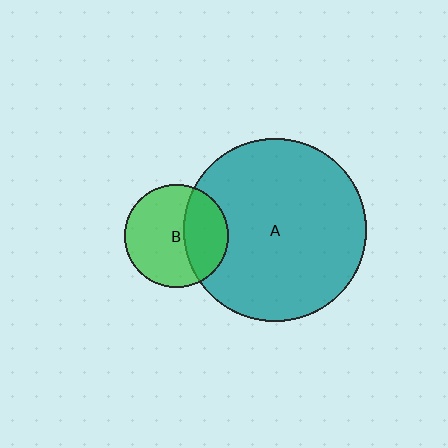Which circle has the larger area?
Circle A (teal).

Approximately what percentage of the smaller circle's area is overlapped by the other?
Approximately 35%.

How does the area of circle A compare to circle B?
Approximately 3.2 times.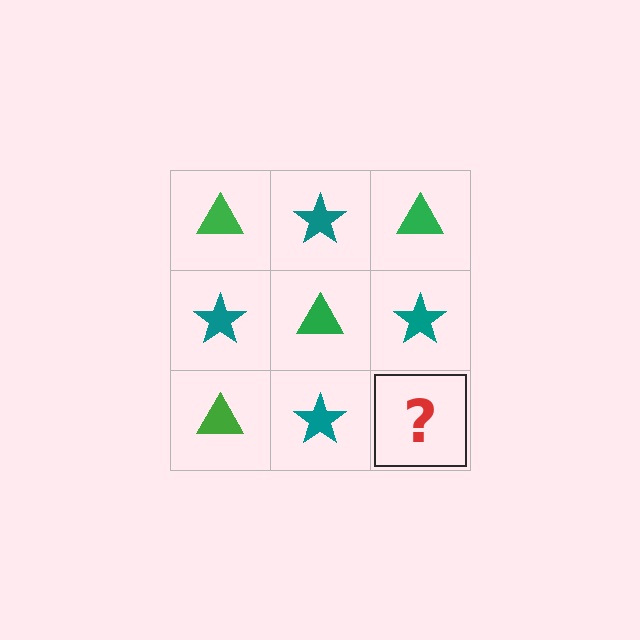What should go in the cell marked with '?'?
The missing cell should contain a green triangle.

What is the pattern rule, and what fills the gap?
The rule is that it alternates green triangle and teal star in a checkerboard pattern. The gap should be filled with a green triangle.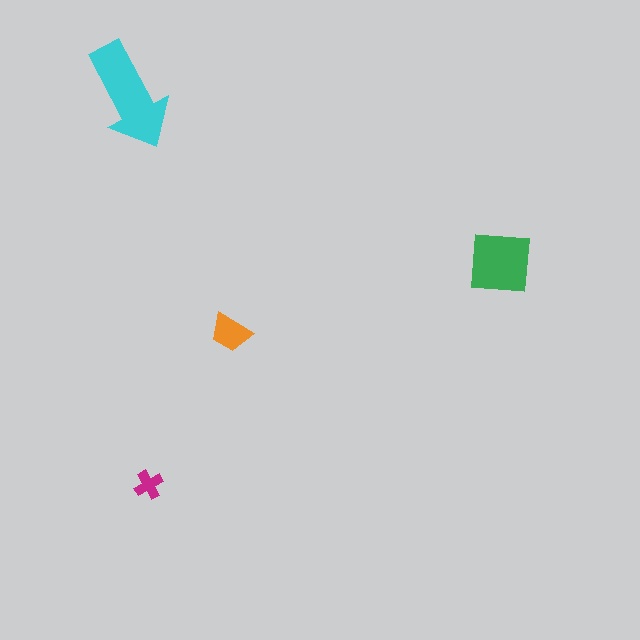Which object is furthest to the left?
The cyan arrow is leftmost.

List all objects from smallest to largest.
The magenta cross, the orange trapezoid, the green square, the cyan arrow.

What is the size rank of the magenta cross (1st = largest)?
4th.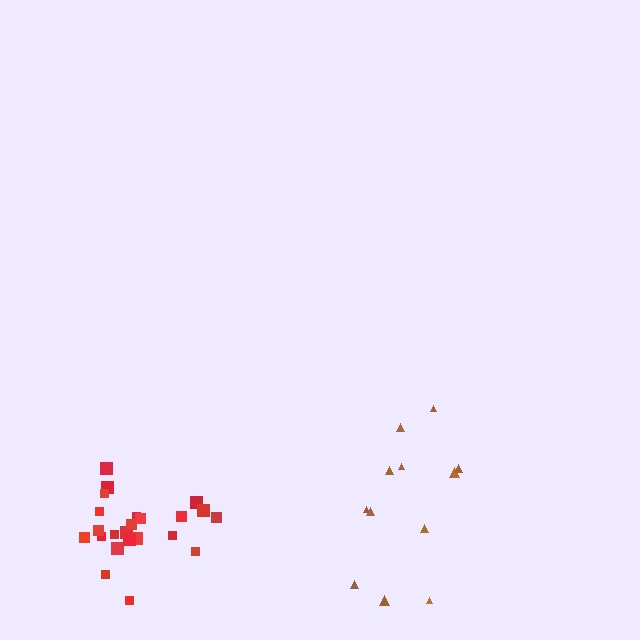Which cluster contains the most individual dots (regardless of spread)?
Red (23).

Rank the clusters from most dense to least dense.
red, brown.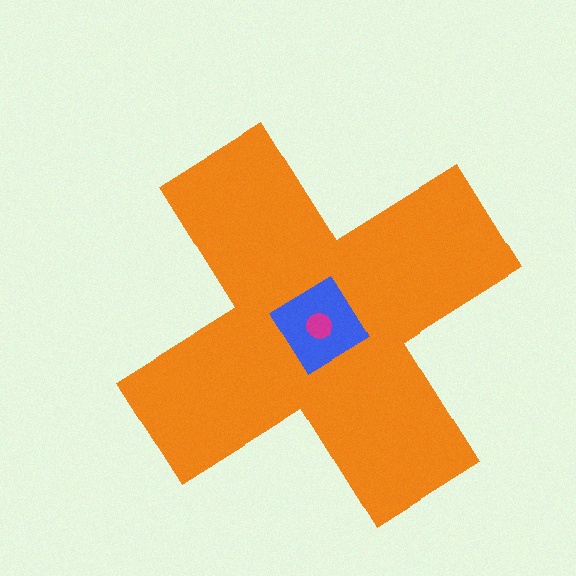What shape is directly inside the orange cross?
The blue diamond.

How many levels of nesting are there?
3.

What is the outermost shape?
The orange cross.